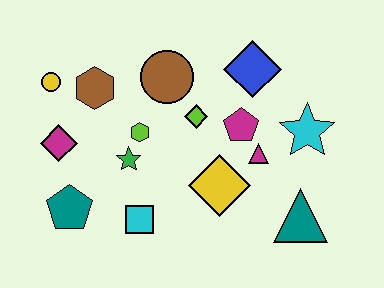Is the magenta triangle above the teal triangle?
Yes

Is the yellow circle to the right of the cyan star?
No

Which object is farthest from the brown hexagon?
The teal triangle is farthest from the brown hexagon.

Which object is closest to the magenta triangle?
The magenta pentagon is closest to the magenta triangle.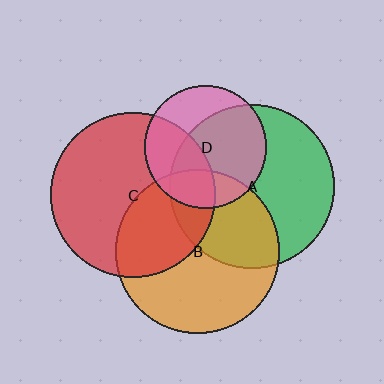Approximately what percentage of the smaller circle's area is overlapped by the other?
Approximately 20%.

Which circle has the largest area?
Circle C (red).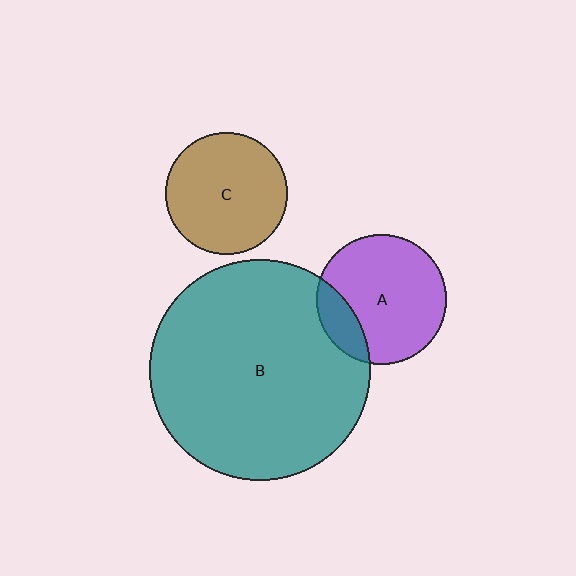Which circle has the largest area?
Circle B (teal).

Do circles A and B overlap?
Yes.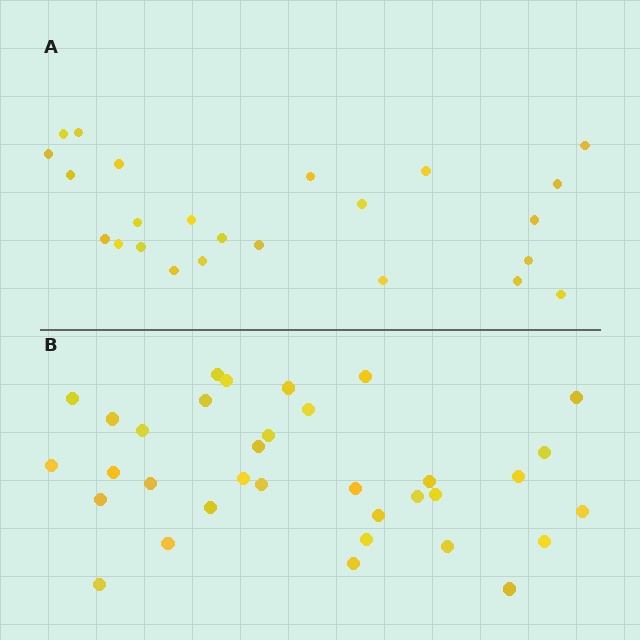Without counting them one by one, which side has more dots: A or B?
Region B (the bottom region) has more dots.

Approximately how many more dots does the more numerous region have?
Region B has roughly 10 or so more dots than region A.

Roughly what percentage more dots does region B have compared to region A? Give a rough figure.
About 40% more.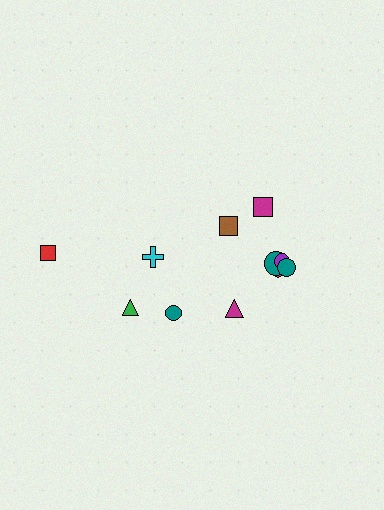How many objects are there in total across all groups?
There are 11 objects.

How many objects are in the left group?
There are 3 objects.